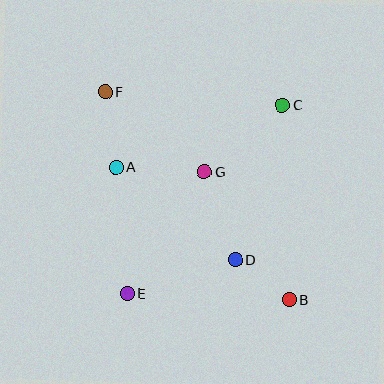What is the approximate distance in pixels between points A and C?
The distance between A and C is approximately 178 pixels.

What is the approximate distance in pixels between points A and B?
The distance between A and B is approximately 218 pixels.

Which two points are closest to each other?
Points B and D are closest to each other.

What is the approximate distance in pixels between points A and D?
The distance between A and D is approximately 151 pixels.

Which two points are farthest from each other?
Points B and F are farthest from each other.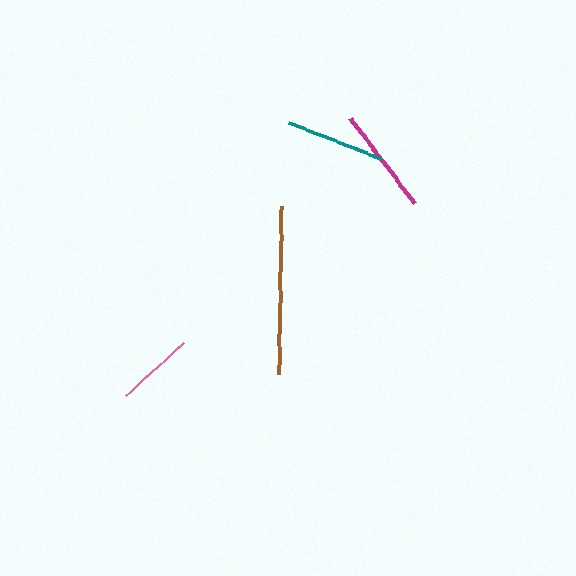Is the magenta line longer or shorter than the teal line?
The magenta line is longer than the teal line.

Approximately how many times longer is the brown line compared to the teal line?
The brown line is approximately 1.7 times the length of the teal line.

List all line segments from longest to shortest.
From longest to shortest: brown, magenta, teal, pink.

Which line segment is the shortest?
The pink line is the shortest at approximately 78 pixels.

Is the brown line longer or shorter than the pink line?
The brown line is longer than the pink line.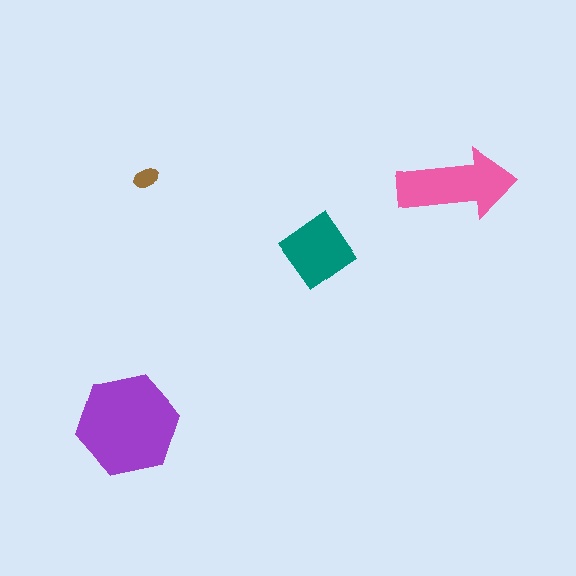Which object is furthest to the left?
The purple hexagon is leftmost.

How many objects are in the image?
There are 4 objects in the image.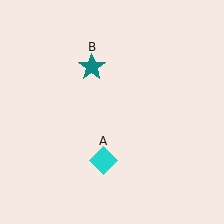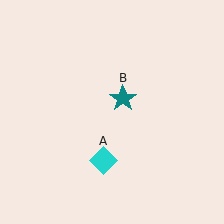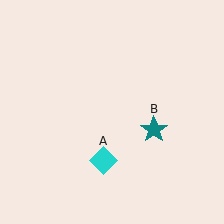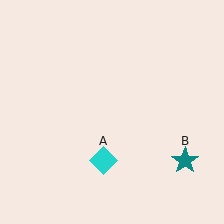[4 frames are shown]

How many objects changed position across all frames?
1 object changed position: teal star (object B).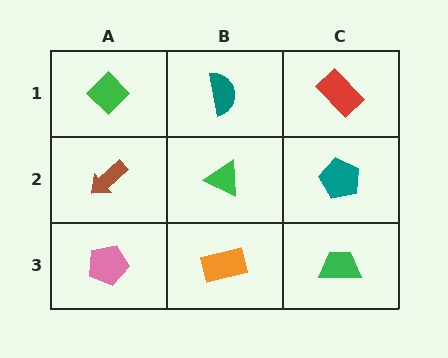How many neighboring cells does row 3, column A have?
2.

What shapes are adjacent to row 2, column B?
A teal semicircle (row 1, column B), an orange rectangle (row 3, column B), a brown arrow (row 2, column A), a teal pentagon (row 2, column C).